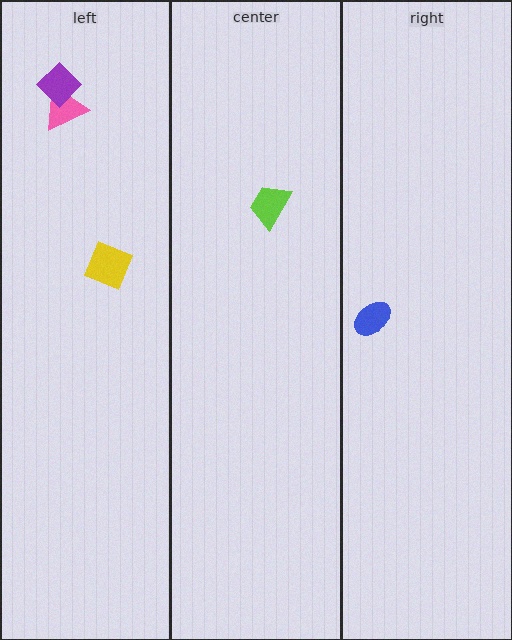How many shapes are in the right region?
1.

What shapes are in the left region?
The pink triangle, the yellow square, the purple diamond.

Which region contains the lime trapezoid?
The center region.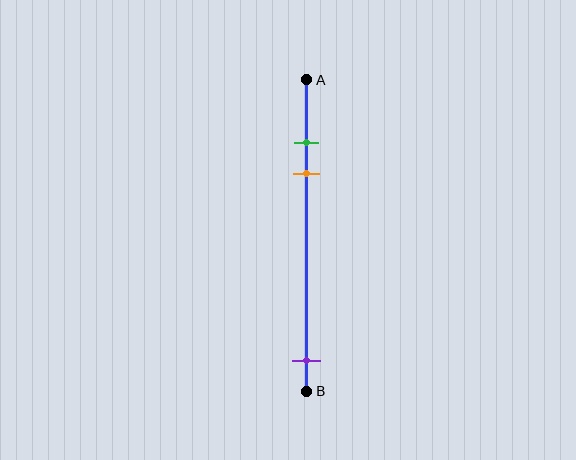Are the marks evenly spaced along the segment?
No, the marks are not evenly spaced.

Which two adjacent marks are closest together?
The green and orange marks are the closest adjacent pair.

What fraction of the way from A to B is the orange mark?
The orange mark is approximately 30% (0.3) of the way from A to B.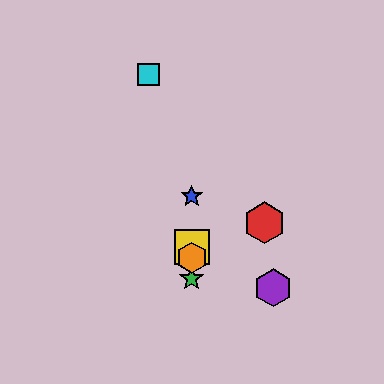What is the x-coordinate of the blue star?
The blue star is at x≈192.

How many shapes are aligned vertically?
4 shapes (the blue star, the green star, the yellow square, the orange hexagon) are aligned vertically.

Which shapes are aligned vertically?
The blue star, the green star, the yellow square, the orange hexagon are aligned vertically.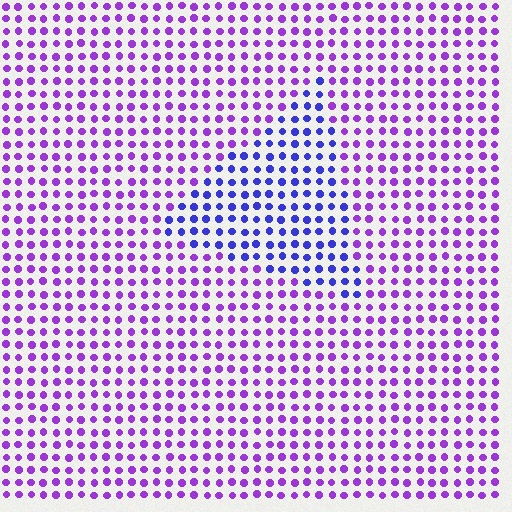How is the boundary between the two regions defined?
The boundary is defined purely by a slight shift in hue (about 39 degrees). Spacing, size, and orientation are identical on both sides.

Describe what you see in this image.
The image is filled with small purple elements in a uniform arrangement. A triangle-shaped region is visible where the elements are tinted to a slightly different hue, forming a subtle color boundary.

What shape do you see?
I see a triangle.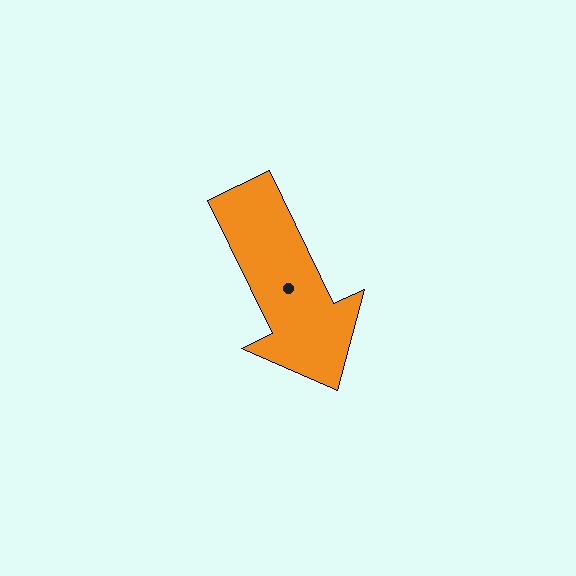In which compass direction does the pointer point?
Southeast.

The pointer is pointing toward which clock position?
Roughly 5 o'clock.